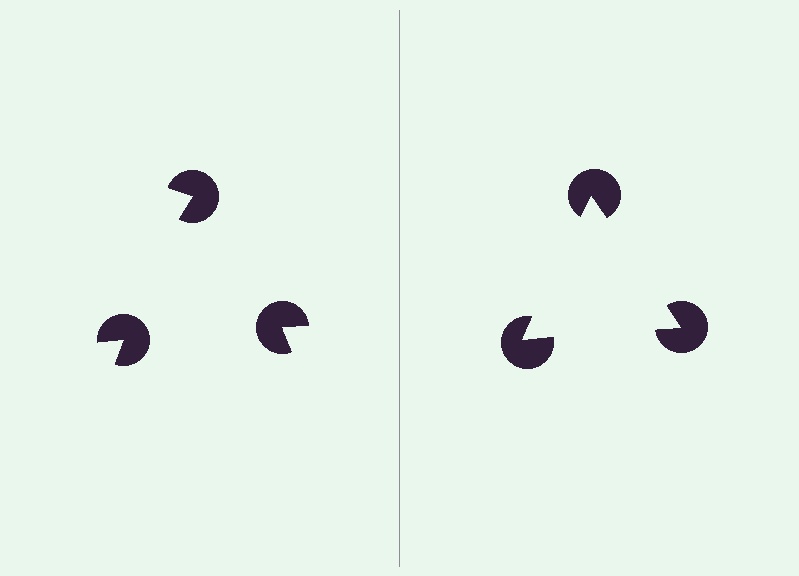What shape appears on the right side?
An illusory triangle.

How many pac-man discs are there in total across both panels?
6 — 3 on each side.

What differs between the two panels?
The pac-man discs are positioned identically on both sides; only the wedge orientations differ. On the right they align to a triangle; on the left they are misaligned.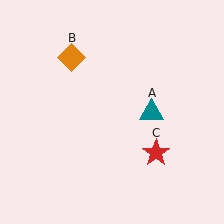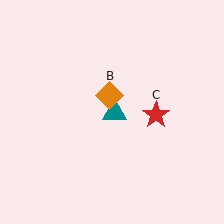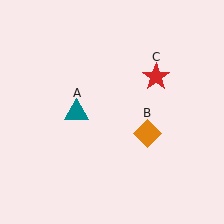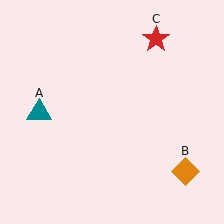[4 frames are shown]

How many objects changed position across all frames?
3 objects changed position: teal triangle (object A), orange diamond (object B), red star (object C).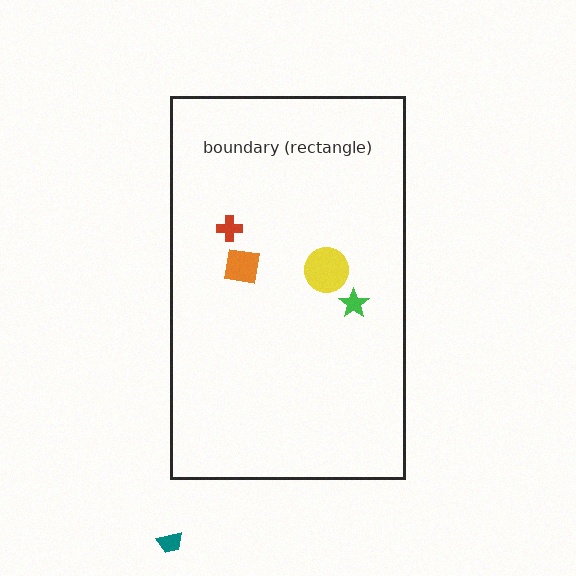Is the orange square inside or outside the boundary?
Inside.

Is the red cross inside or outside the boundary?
Inside.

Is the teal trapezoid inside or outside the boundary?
Outside.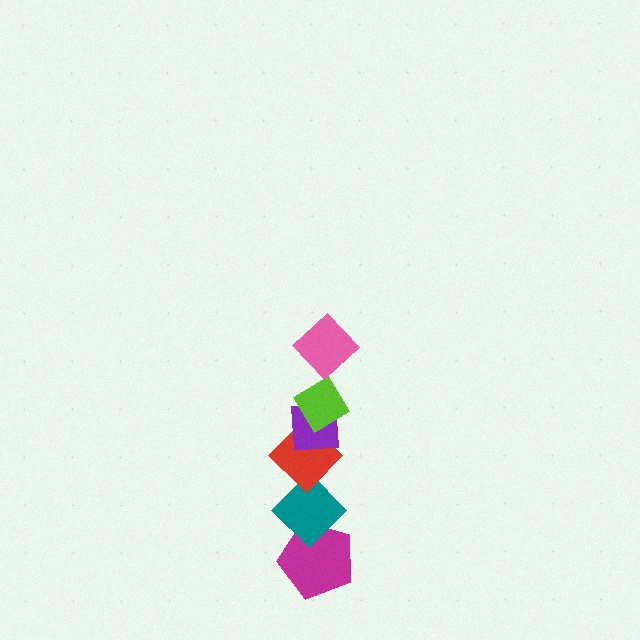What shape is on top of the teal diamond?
The red diamond is on top of the teal diamond.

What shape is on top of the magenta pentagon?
The teal diamond is on top of the magenta pentagon.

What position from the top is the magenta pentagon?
The magenta pentagon is 6th from the top.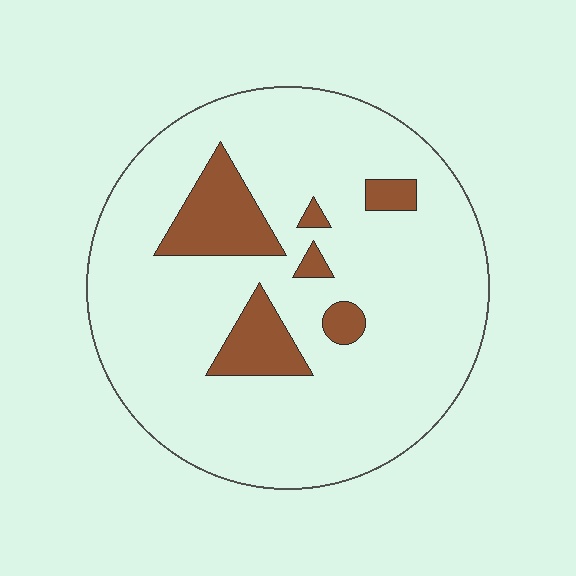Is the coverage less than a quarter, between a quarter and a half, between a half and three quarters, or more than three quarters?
Less than a quarter.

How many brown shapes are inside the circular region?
6.